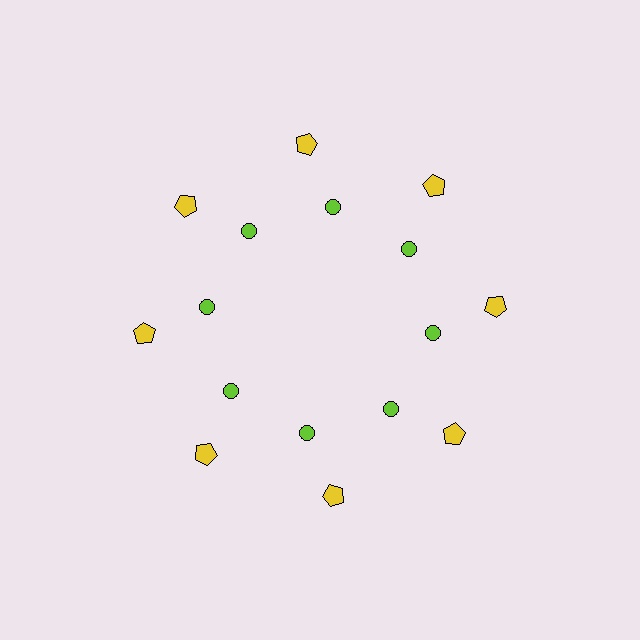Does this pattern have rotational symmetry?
Yes, this pattern has 8-fold rotational symmetry. It looks the same after rotating 45 degrees around the center.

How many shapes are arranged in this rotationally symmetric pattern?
There are 16 shapes, arranged in 8 groups of 2.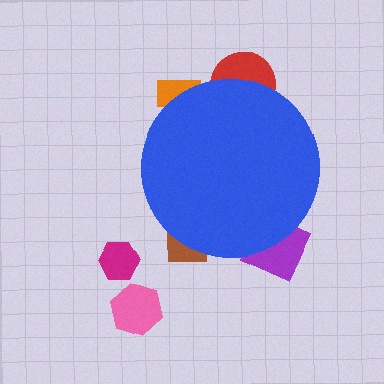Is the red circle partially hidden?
Yes, the red circle is partially hidden behind the blue circle.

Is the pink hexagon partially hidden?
No, the pink hexagon is fully visible.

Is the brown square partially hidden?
Yes, the brown square is partially hidden behind the blue circle.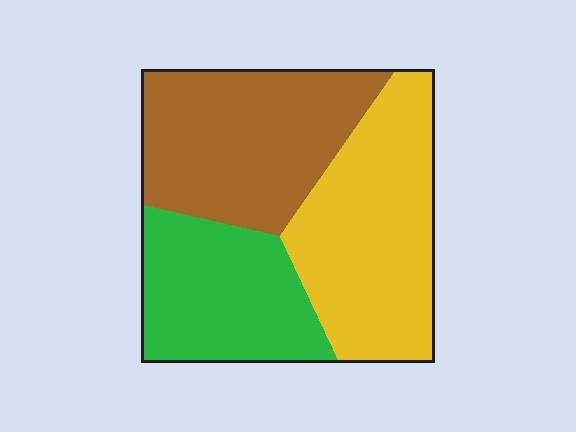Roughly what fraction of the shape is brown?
Brown takes up between a third and a half of the shape.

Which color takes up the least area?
Green, at roughly 25%.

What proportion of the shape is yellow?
Yellow takes up about three eighths (3/8) of the shape.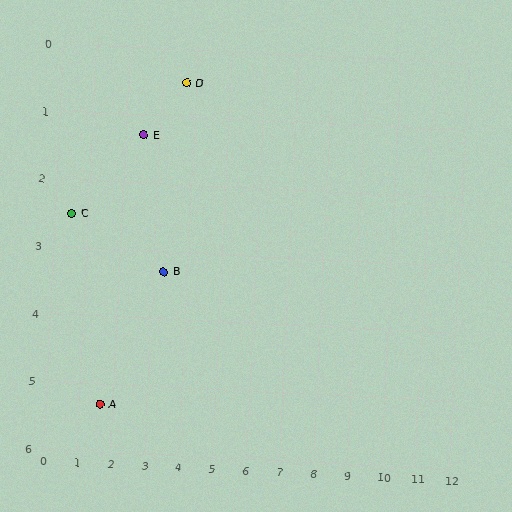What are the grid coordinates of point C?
Point C is at approximately (0.5, 2.5).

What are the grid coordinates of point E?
Point E is at approximately (2.5, 1.3).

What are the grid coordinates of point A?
Point A is at approximately (1.6, 5.3).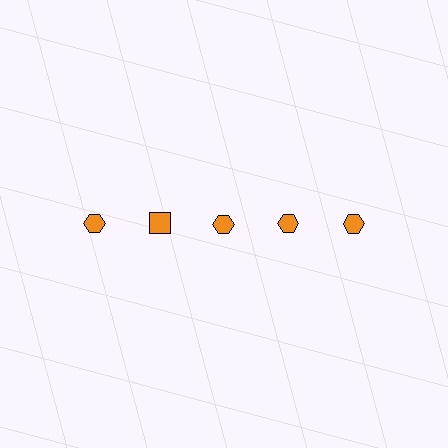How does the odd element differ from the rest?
It has a different shape: square instead of hexagon.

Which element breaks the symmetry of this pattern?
The orange square in the top row, second from left column breaks the symmetry. All other shapes are orange hexagons.